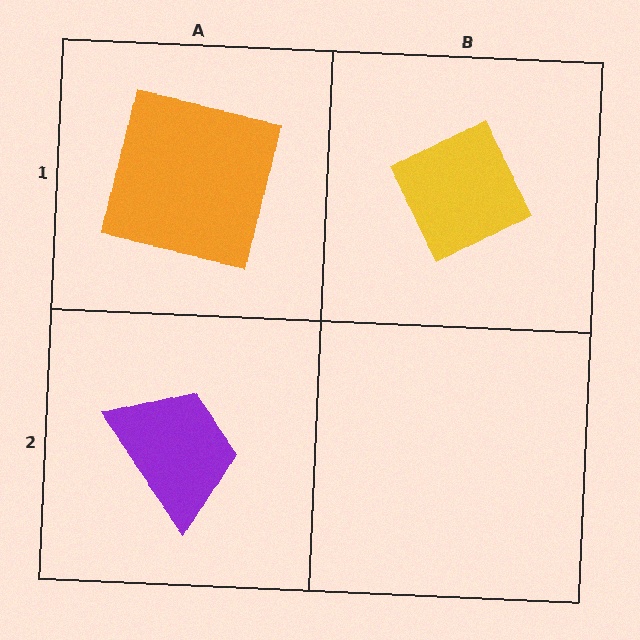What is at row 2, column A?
A purple trapezoid.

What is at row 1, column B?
A yellow diamond.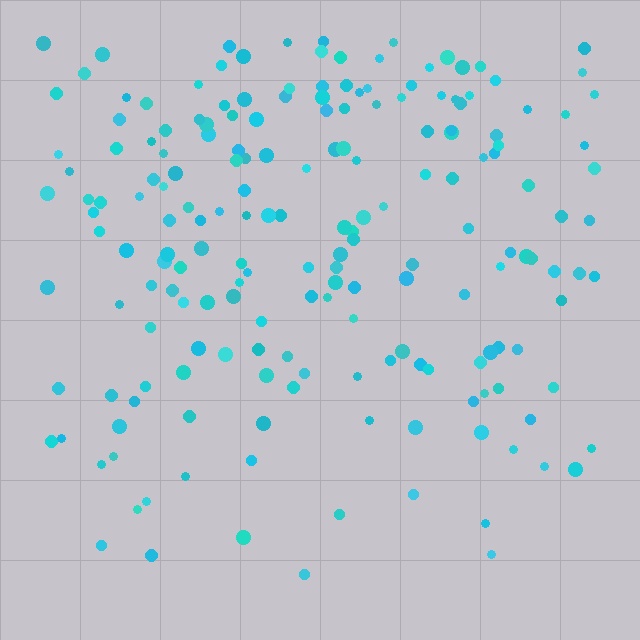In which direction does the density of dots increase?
From bottom to top, with the top side densest.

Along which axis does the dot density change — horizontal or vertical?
Vertical.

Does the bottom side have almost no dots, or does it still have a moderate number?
Still a moderate number, just noticeably fewer than the top.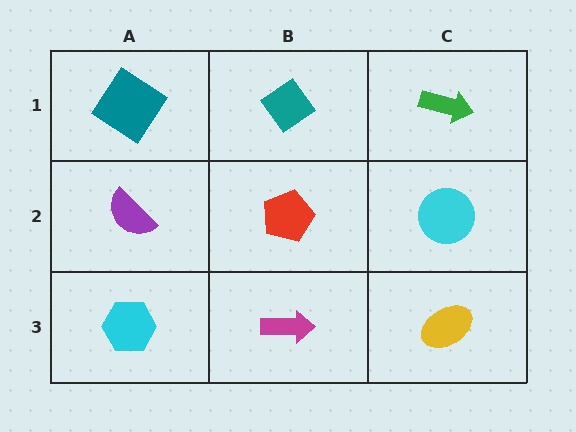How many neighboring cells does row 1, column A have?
2.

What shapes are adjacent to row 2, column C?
A green arrow (row 1, column C), a yellow ellipse (row 3, column C), a red pentagon (row 2, column B).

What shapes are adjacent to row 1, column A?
A purple semicircle (row 2, column A), a teal diamond (row 1, column B).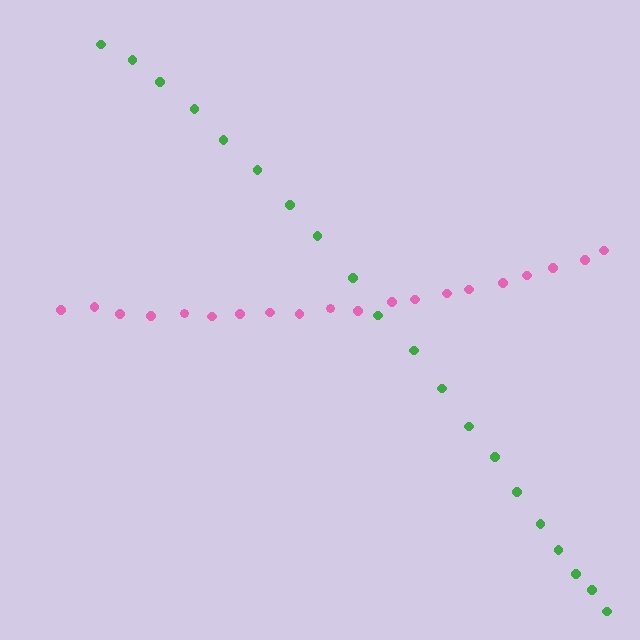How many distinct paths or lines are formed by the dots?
There are 2 distinct paths.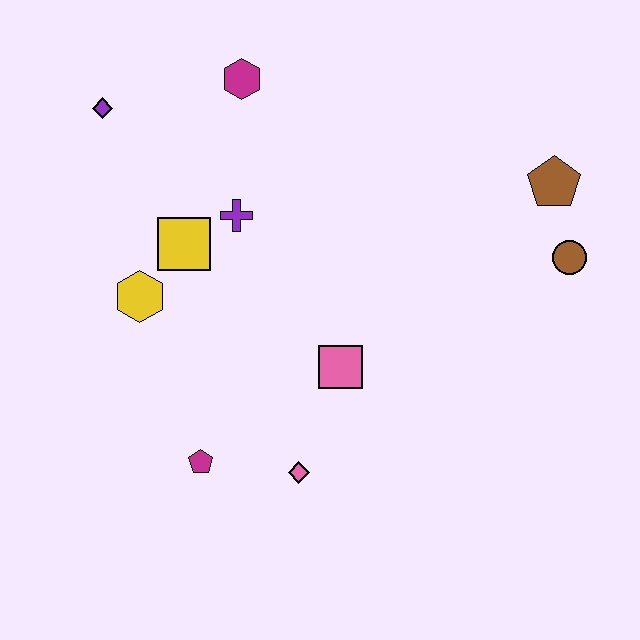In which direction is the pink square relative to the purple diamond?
The pink square is below the purple diamond.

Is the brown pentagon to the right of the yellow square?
Yes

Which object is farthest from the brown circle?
The purple diamond is farthest from the brown circle.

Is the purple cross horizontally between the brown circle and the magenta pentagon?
Yes